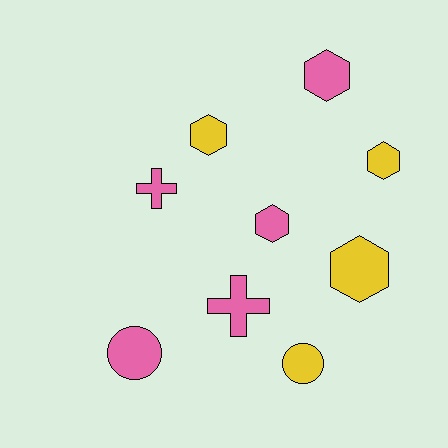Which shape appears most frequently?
Hexagon, with 5 objects.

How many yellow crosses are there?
There are no yellow crosses.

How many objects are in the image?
There are 9 objects.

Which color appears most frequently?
Pink, with 5 objects.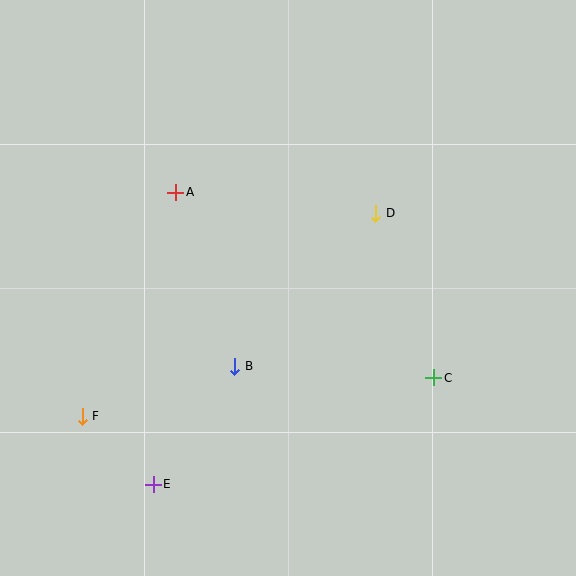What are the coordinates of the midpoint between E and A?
The midpoint between E and A is at (164, 338).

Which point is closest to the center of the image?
Point B at (235, 366) is closest to the center.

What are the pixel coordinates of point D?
Point D is at (376, 213).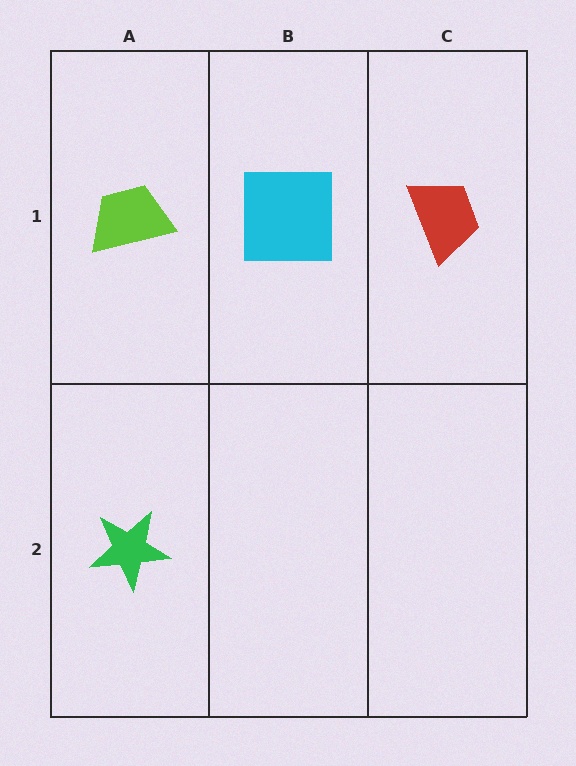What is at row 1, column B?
A cyan square.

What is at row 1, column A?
A lime trapezoid.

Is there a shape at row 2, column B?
No, that cell is empty.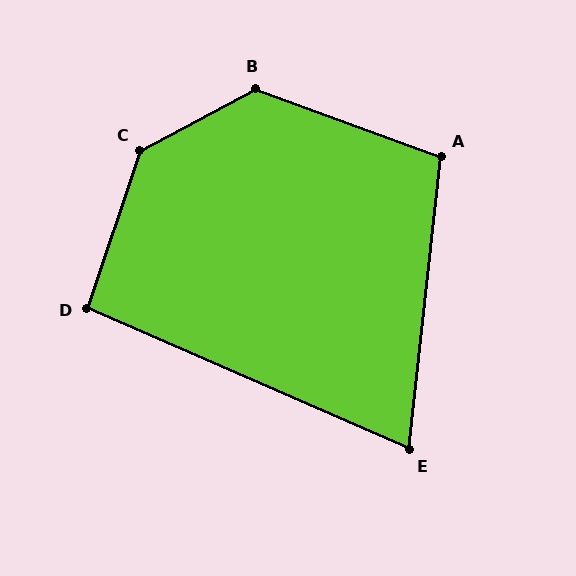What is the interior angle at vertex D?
Approximately 95 degrees (obtuse).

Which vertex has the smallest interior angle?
E, at approximately 73 degrees.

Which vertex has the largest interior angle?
C, at approximately 137 degrees.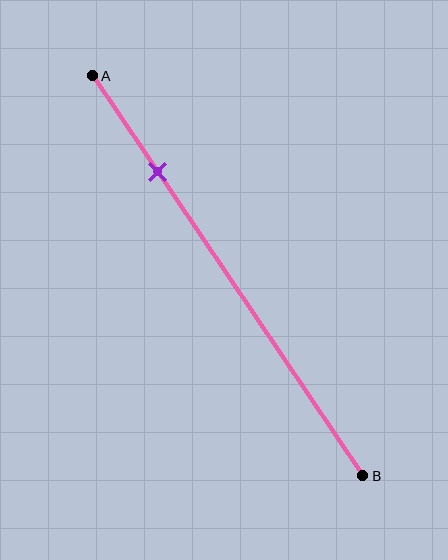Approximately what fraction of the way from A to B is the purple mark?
The purple mark is approximately 25% of the way from A to B.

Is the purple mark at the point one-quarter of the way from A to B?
Yes, the mark is approximately at the one-quarter point.